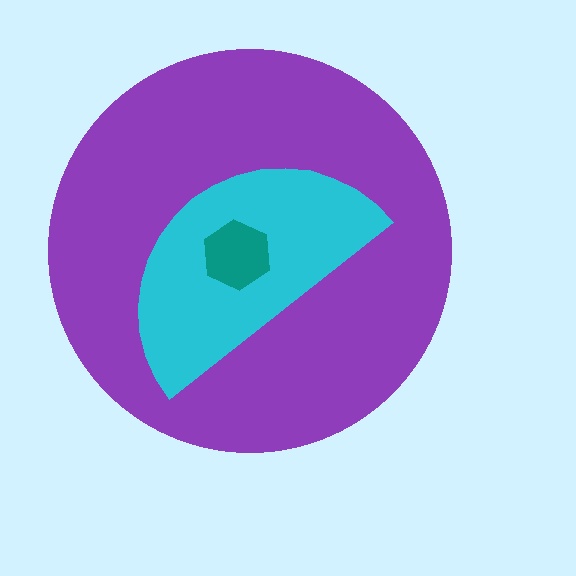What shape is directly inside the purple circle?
The cyan semicircle.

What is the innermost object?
The teal hexagon.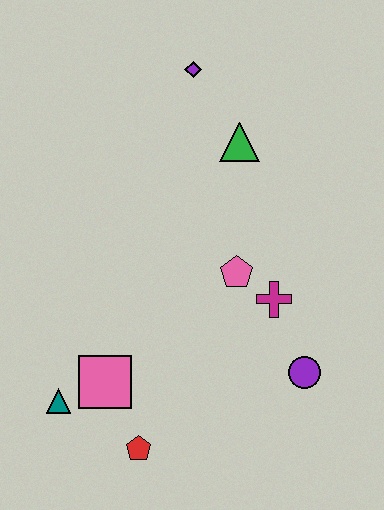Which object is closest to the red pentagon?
The pink square is closest to the red pentagon.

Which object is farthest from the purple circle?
The purple diamond is farthest from the purple circle.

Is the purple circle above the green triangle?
No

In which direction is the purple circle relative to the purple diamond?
The purple circle is below the purple diamond.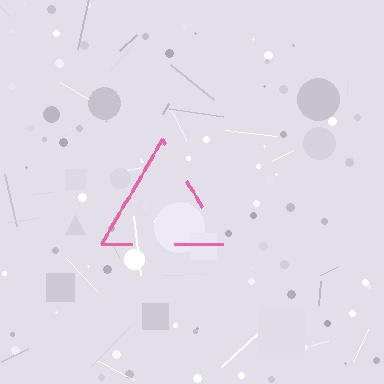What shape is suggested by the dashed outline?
The dashed outline suggests a triangle.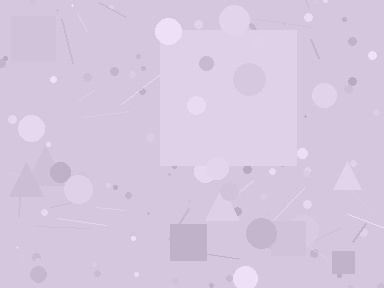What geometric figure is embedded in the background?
A square is embedded in the background.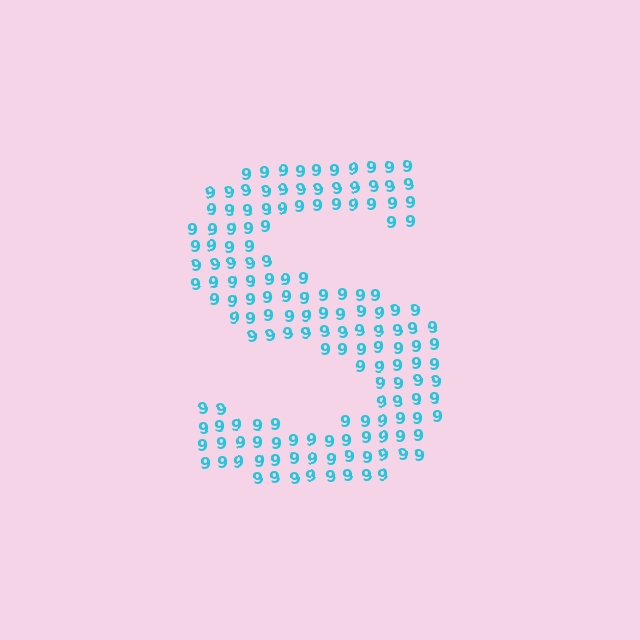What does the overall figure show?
The overall figure shows the letter S.